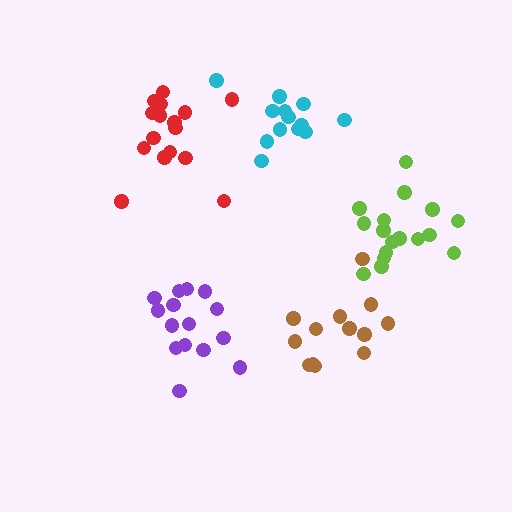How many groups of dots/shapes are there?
There are 5 groups.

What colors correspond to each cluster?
The clusters are colored: brown, red, cyan, purple, lime.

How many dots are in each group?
Group 1: 13 dots, Group 2: 16 dots, Group 3: 13 dots, Group 4: 15 dots, Group 5: 17 dots (74 total).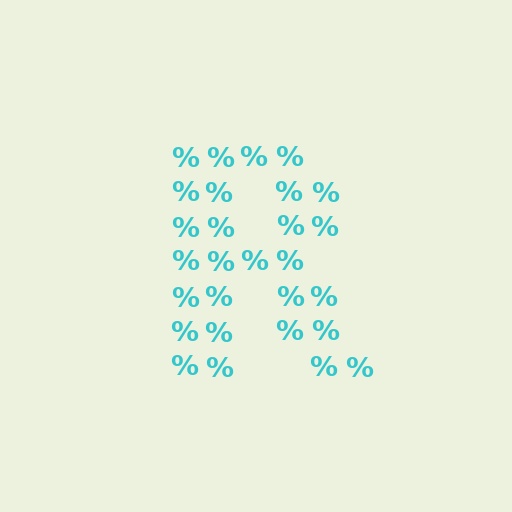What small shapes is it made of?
It is made of small percent signs.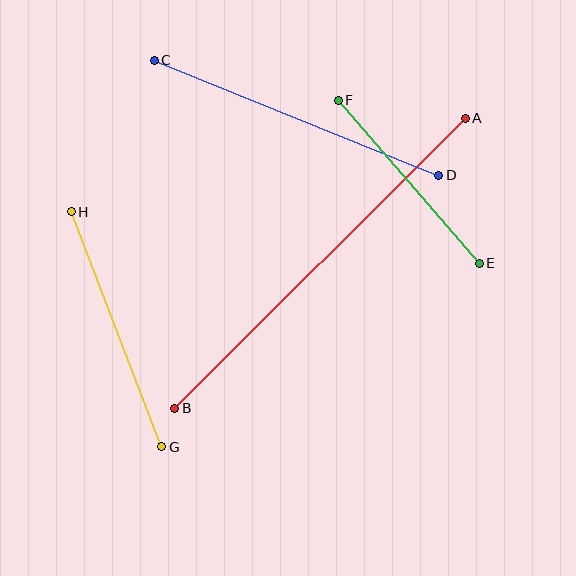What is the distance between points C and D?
The distance is approximately 307 pixels.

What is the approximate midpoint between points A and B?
The midpoint is at approximately (320, 263) pixels.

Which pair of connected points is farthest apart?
Points A and B are farthest apart.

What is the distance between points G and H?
The distance is approximately 252 pixels.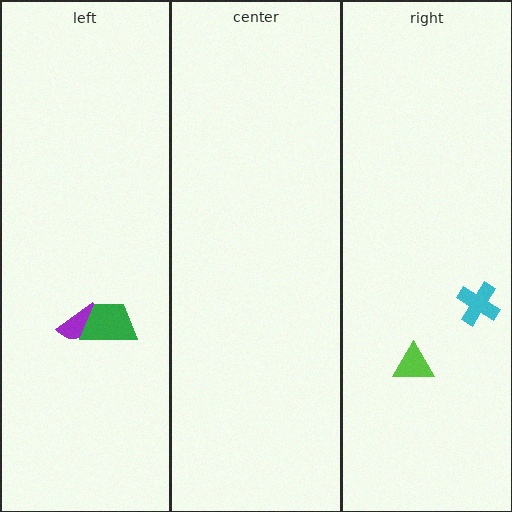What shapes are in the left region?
The purple semicircle, the green trapezoid.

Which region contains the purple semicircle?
The left region.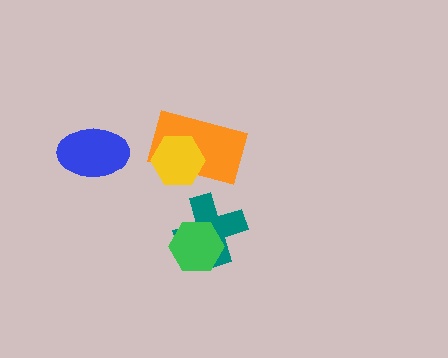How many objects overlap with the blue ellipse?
0 objects overlap with the blue ellipse.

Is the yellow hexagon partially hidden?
No, no other shape covers it.